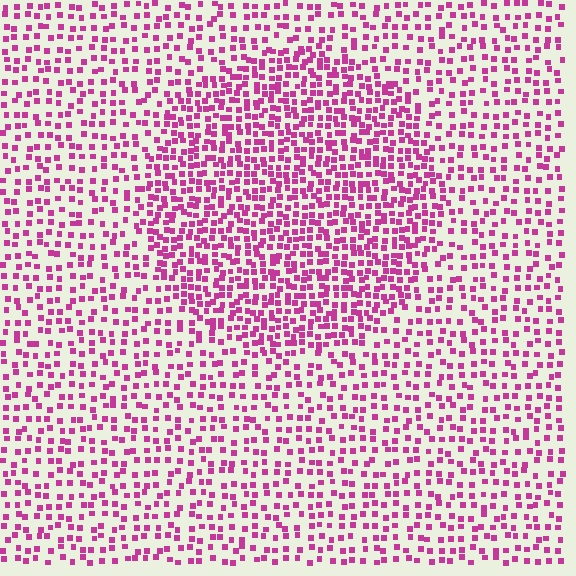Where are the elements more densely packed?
The elements are more densely packed inside the circle boundary.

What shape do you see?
I see a circle.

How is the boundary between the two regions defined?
The boundary is defined by a change in element density (approximately 1.8x ratio). All elements are the same color, size, and shape.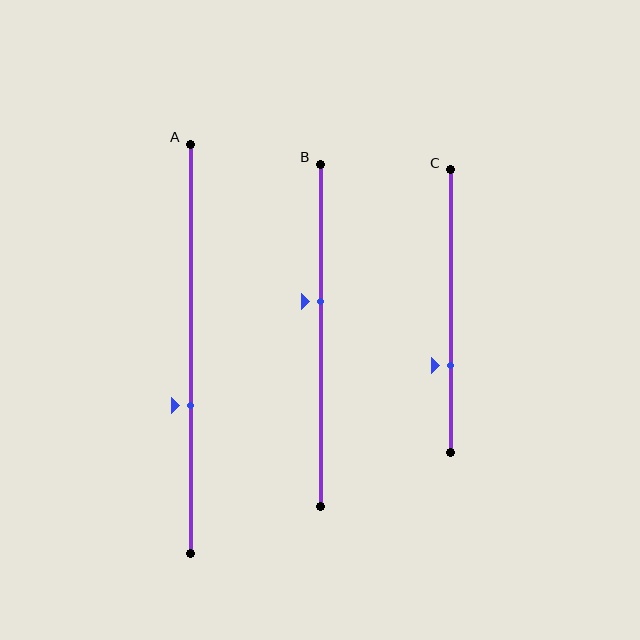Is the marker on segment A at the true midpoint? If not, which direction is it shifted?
No, the marker on segment A is shifted downward by about 14% of the segment length.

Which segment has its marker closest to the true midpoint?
Segment B has its marker closest to the true midpoint.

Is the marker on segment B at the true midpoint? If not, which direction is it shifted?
No, the marker on segment B is shifted upward by about 10% of the segment length.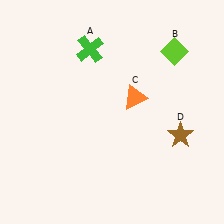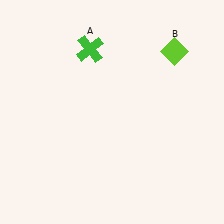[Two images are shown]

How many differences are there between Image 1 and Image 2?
There are 2 differences between the two images.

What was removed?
The orange triangle (C), the brown star (D) were removed in Image 2.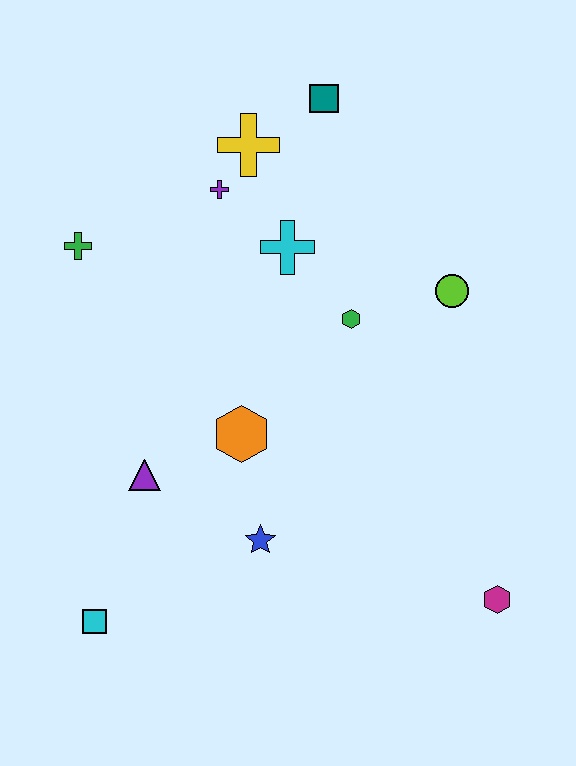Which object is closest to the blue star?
The orange hexagon is closest to the blue star.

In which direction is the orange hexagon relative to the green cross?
The orange hexagon is below the green cross.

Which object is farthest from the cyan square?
The teal square is farthest from the cyan square.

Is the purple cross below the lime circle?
No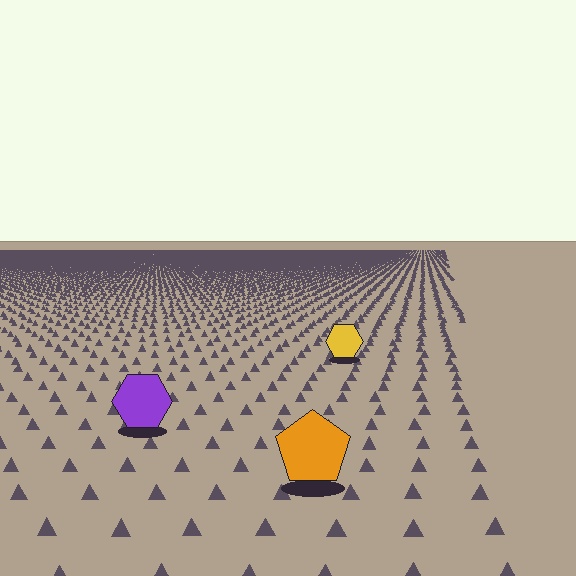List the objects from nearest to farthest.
From nearest to farthest: the orange pentagon, the purple hexagon, the yellow hexagon.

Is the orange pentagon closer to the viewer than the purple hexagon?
Yes. The orange pentagon is closer — you can tell from the texture gradient: the ground texture is coarser near it.